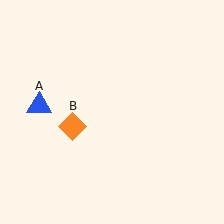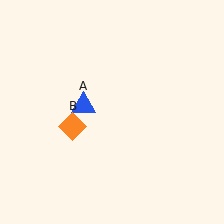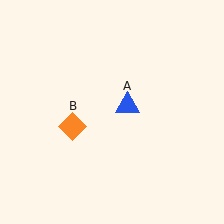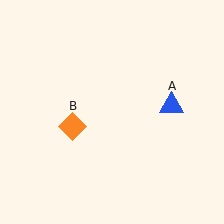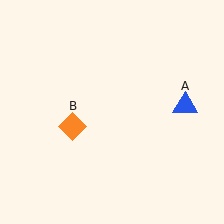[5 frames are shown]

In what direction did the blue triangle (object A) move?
The blue triangle (object A) moved right.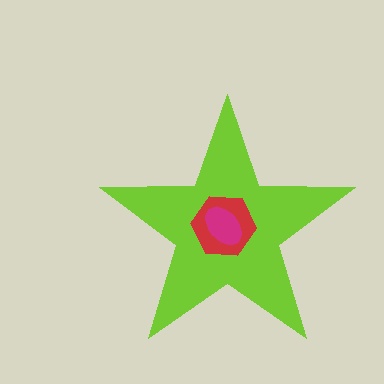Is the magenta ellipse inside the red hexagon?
Yes.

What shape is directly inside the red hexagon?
The magenta ellipse.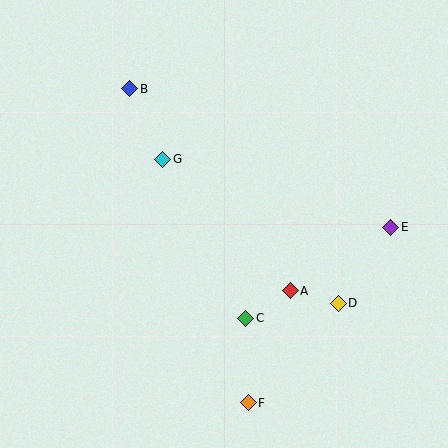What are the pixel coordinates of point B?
Point B is at (130, 89).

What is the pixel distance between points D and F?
The distance between D and F is 134 pixels.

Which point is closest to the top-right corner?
Point E is closest to the top-right corner.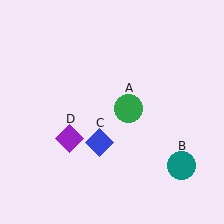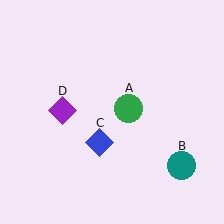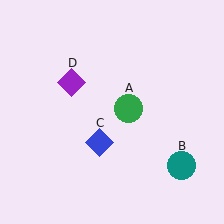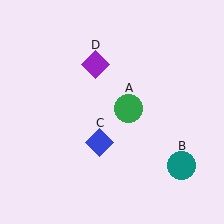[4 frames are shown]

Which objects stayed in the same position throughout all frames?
Green circle (object A) and teal circle (object B) and blue diamond (object C) remained stationary.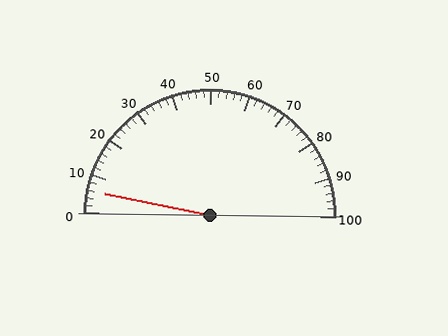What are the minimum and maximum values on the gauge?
The gauge ranges from 0 to 100.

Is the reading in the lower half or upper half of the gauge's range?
The reading is in the lower half of the range (0 to 100).